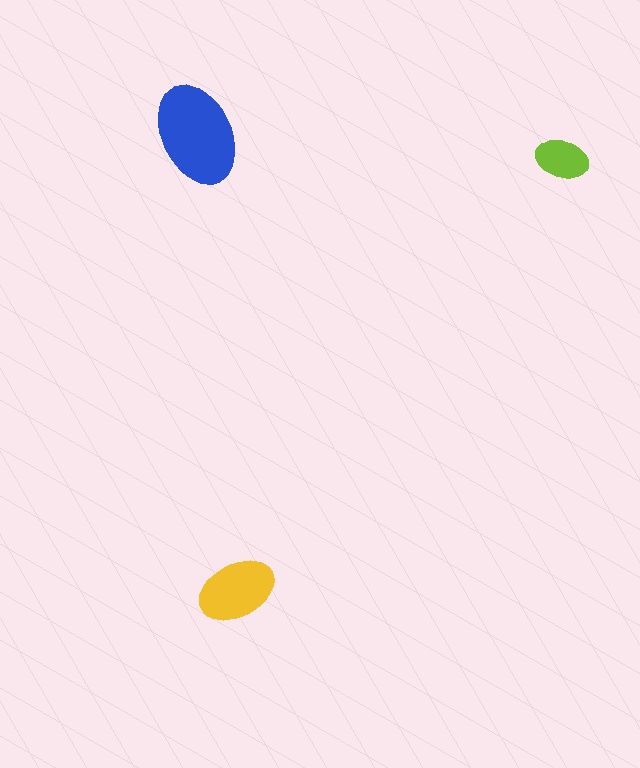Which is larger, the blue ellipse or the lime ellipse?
The blue one.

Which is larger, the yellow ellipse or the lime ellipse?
The yellow one.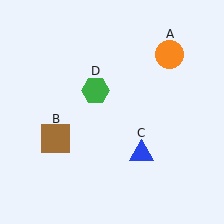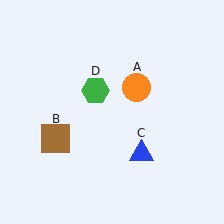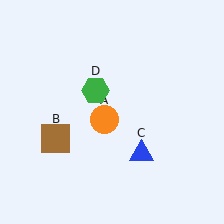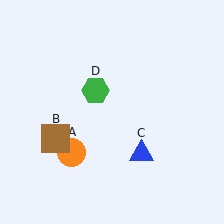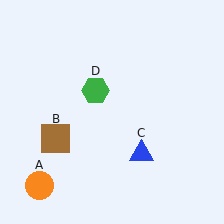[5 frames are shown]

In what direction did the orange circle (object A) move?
The orange circle (object A) moved down and to the left.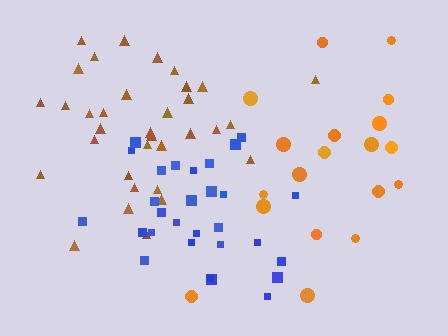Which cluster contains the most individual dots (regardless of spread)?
Brown (34).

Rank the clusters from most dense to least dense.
blue, brown, orange.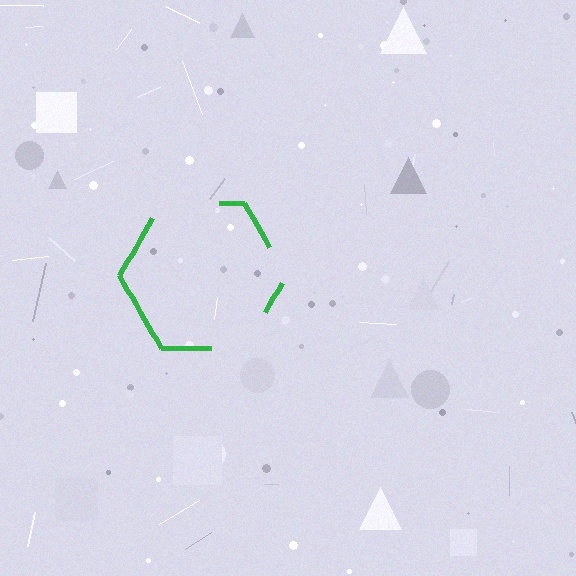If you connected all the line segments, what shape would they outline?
They would outline a hexagon.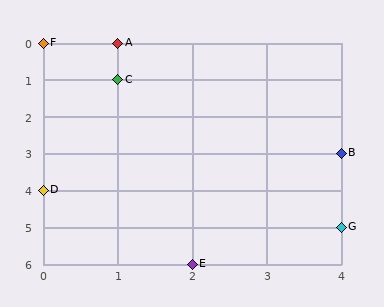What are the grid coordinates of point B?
Point B is at grid coordinates (4, 3).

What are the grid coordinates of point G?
Point G is at grid coordinates (4, 5).